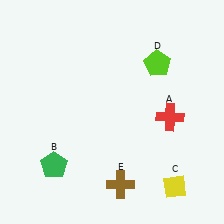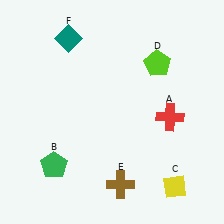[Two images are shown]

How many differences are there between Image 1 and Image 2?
There is 1 difference between the two images.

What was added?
A teal diamond (F) was added in Image 2.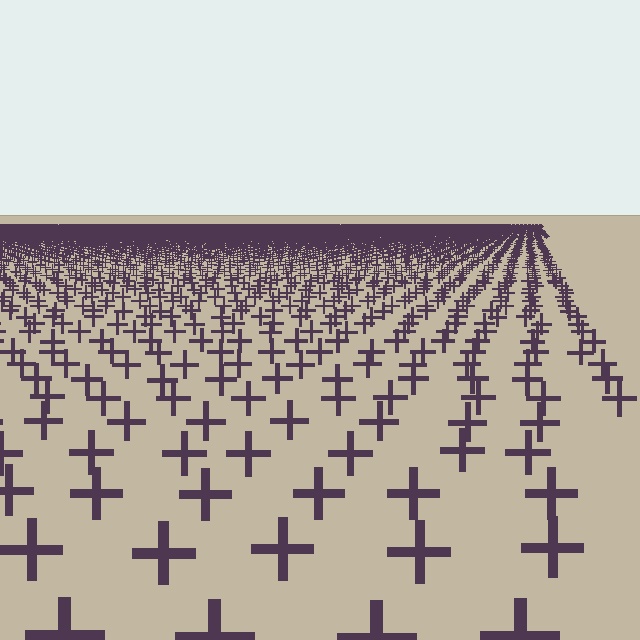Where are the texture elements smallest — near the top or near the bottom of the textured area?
Near the top.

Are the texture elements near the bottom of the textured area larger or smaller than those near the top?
Larger. Near the bottom, elements are closer to the viewer and appear at a bigger on-screen size.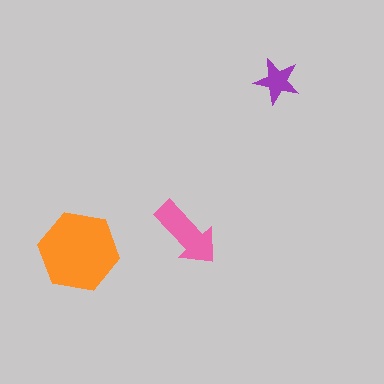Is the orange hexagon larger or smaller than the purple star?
Larger.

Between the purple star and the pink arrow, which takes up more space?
The pink arrow.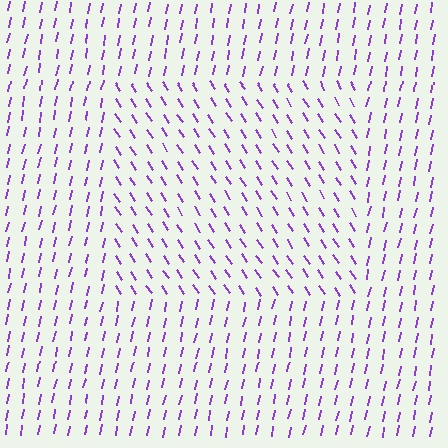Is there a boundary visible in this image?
Yes, there is a texture boundary formed by a change in line orientation.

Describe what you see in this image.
The image is filled with small purple line segments. A rectangle region in the image has lines oriented differently from the surrounding lines, creating a visible texture boundary.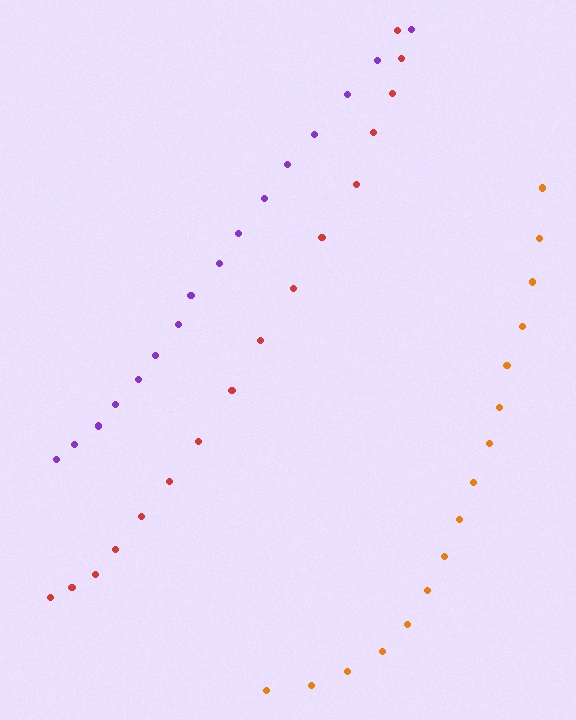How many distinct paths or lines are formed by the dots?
There are 3 distinct paths.